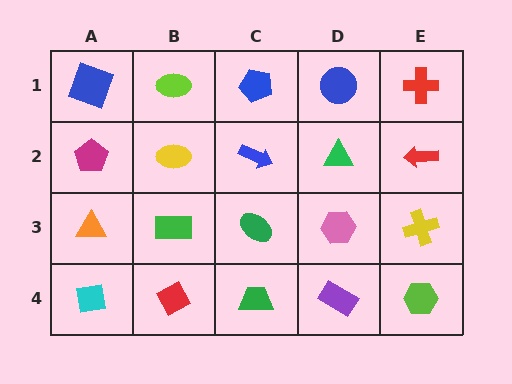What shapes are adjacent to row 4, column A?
An orange triangle (row 3, column A), a red diamond (row 4, column B).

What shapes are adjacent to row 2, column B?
A lime ellipse (row 1, column B), a green rectangle (row 3, column B), a magenta pentagon (row 2, column A), a blue arrow (row 2, column C).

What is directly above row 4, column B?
A green rectangle.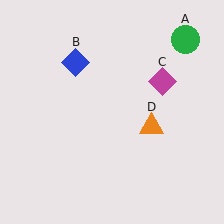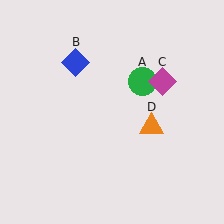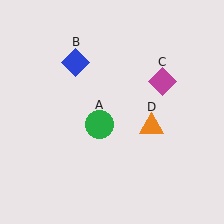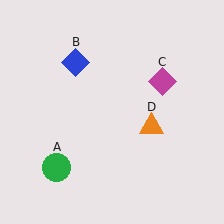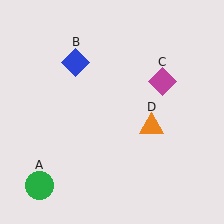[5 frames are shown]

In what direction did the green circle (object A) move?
The green circle (object A) moved down and to the left.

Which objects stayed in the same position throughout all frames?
Blue diamond (object B) and magenta diamond (object C) and orange triangle (object D) remained stationary.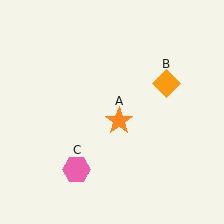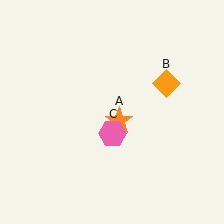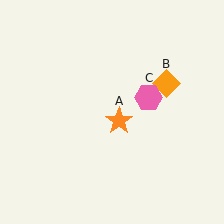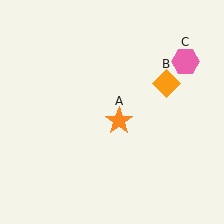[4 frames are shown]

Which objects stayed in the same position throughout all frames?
Orange star (object A) and orange diamond (object B) remained stationary.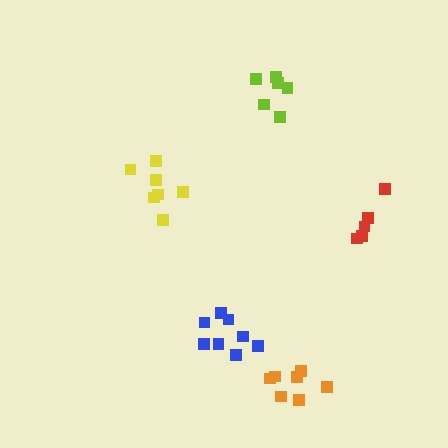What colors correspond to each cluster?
The clusters are colored: yellow, red, lime, blue, orange.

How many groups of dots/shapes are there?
There are 5 groups.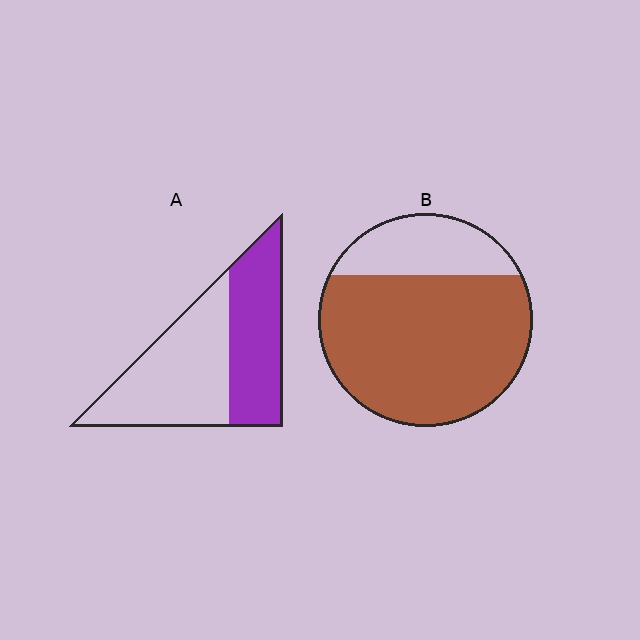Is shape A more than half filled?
No.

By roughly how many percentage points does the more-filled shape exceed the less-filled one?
By roughly 30 percentage points (B over A).